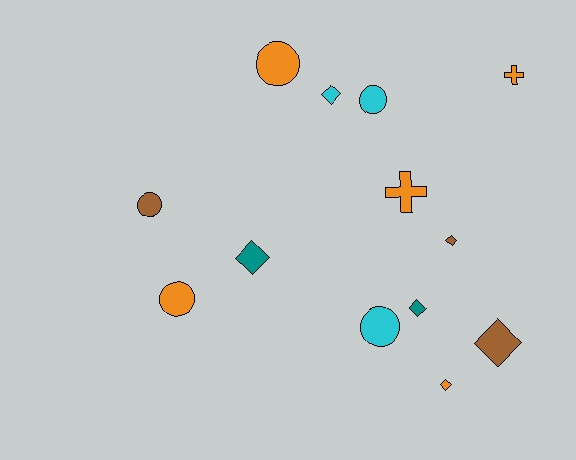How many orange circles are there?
There are 2 orange circles.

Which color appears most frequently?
Orange, with 5 objects.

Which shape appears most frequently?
Diamond, with 6 objects.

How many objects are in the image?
There are 13 objects.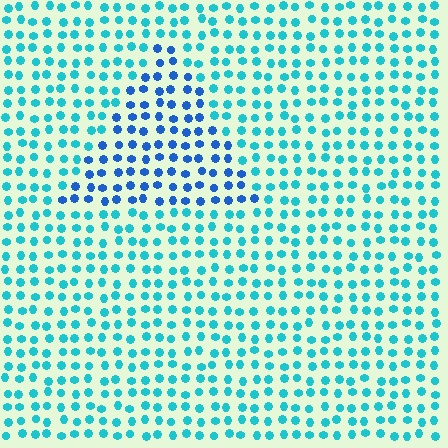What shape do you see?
I see a triangle.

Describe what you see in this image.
The image is filled with small cyan elements in a uniform arrangement. A triangle-shaped region is visible where the elements are tinted to a slightly different hue, forming a subtle color boundary.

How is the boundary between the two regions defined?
The boundary is defined purely by a slight shift in hue (about 35 degrees). Spacing, size, and orientation are identical on both sides.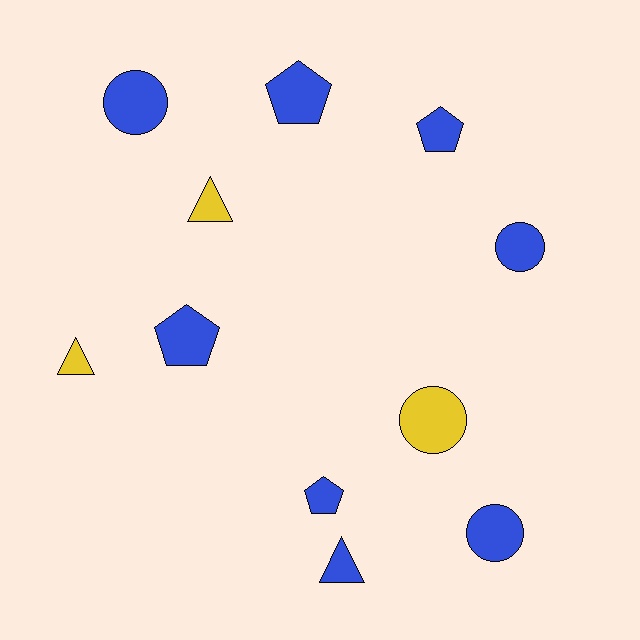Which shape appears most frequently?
Pentagon, with 4 objects.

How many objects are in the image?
There are 11 objects.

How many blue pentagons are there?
There are 4 blue pentagons.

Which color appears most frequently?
Blue, with 8 objects.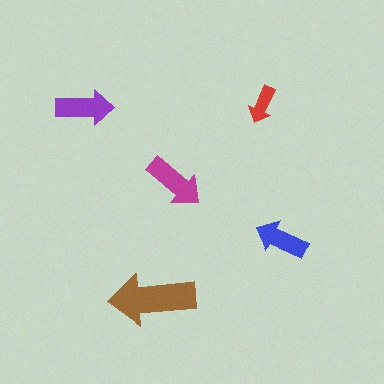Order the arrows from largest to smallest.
the brown one, the magenta one, the purple one, the blue one, the red one.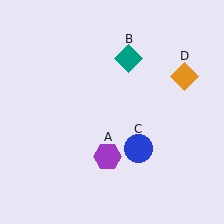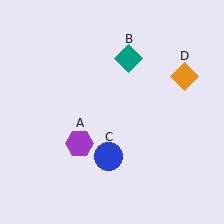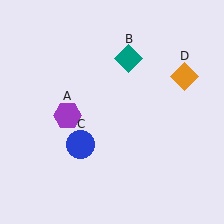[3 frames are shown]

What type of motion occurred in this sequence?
The purple hexagon (object A), blue circle (object C) rotated clockwise around the center of the scene.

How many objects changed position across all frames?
2 objects changed position: purple hexagon (object A), blue circle (object C).